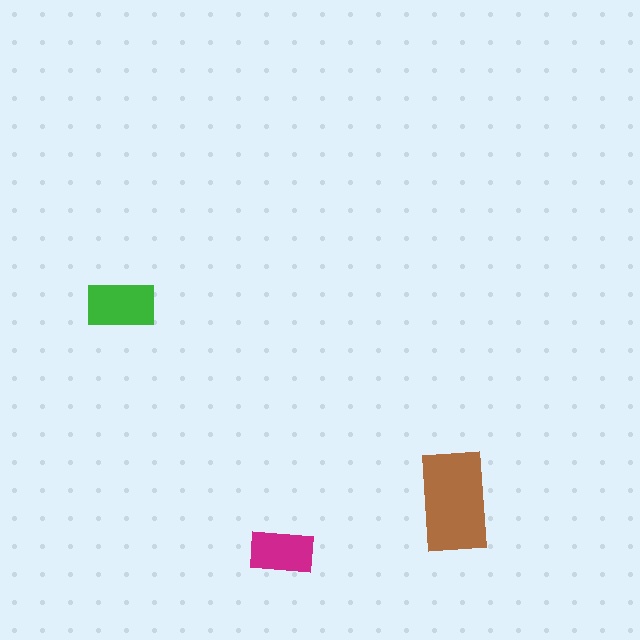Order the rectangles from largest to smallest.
the brown one, the green one, the magenta one.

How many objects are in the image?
There are 3 objects in the image.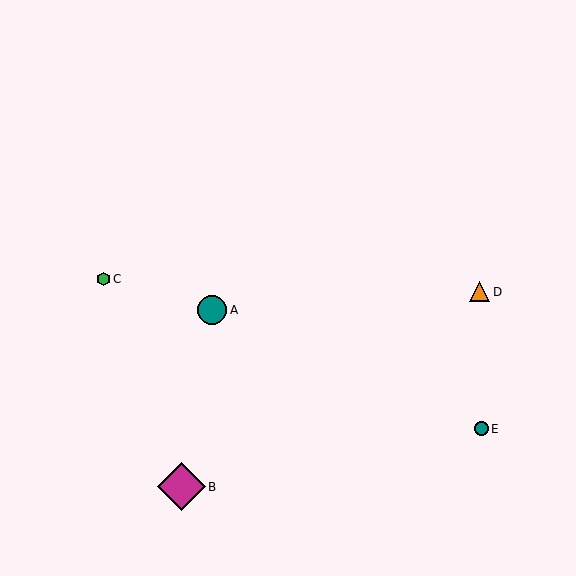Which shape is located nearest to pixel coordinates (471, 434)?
The teal circle (labeled E) at (481, 429) is nearest to that location.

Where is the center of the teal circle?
The center of the teal circle is at (212, 310).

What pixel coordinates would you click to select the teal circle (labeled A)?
Click at (212, 310) to select the teal circle A.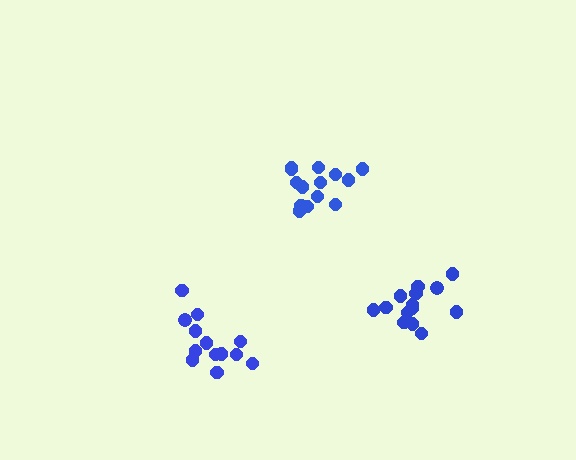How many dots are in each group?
Group 1: 13 dots, Group 2: 14 dots, Group 3: 14 dots (41 total).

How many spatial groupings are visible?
There are 3 spatial groupings.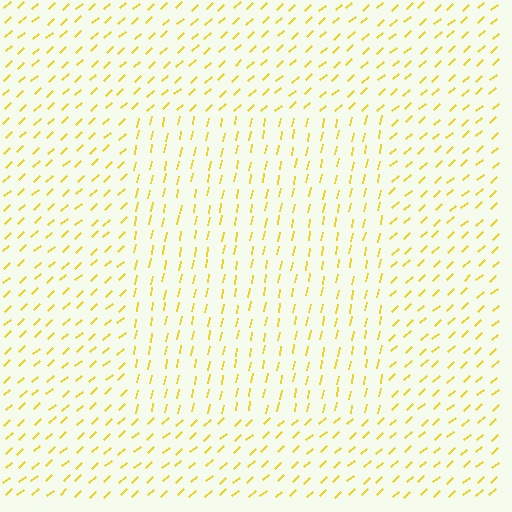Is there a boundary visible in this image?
Yes, there is a texture boundary formed by a change in line orientation.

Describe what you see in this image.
The image is filled with small yellow line segments. A rectangle region in the image has lines oriented differently from the surrounding lines, creating a visible texture boundary.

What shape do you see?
I see a rectangle.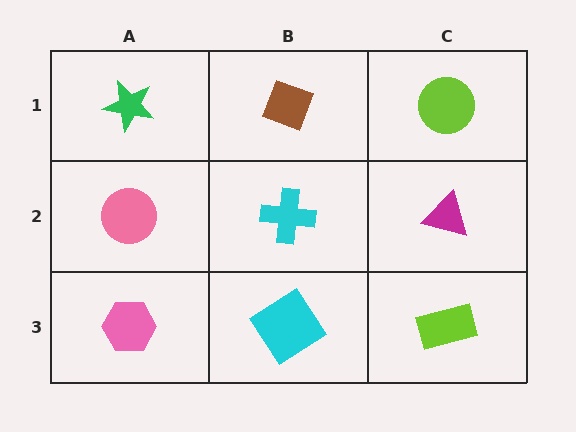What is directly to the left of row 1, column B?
A green star.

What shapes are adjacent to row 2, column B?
A brown diamond (row 1, column B), a cyan diamond (row 3, column B), a pink circle (row 2, column A), a magenta triangle (row 2, column C).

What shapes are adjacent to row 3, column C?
A magenta triangle (row 2, column C), a cyan diamond (row 3, column B).